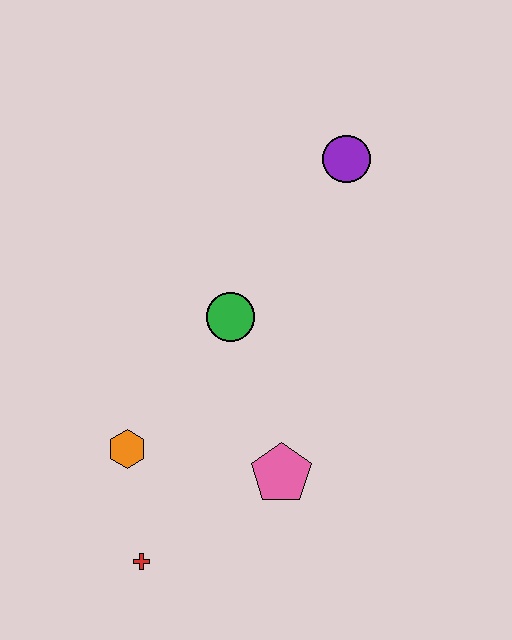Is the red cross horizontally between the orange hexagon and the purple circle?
Yes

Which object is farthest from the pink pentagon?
The purple circle is farthest from the pink pentagon.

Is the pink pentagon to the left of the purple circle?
Yes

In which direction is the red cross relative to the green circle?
The red cross is below the green circle.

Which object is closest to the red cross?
The orange hexagon is closest to the red cross.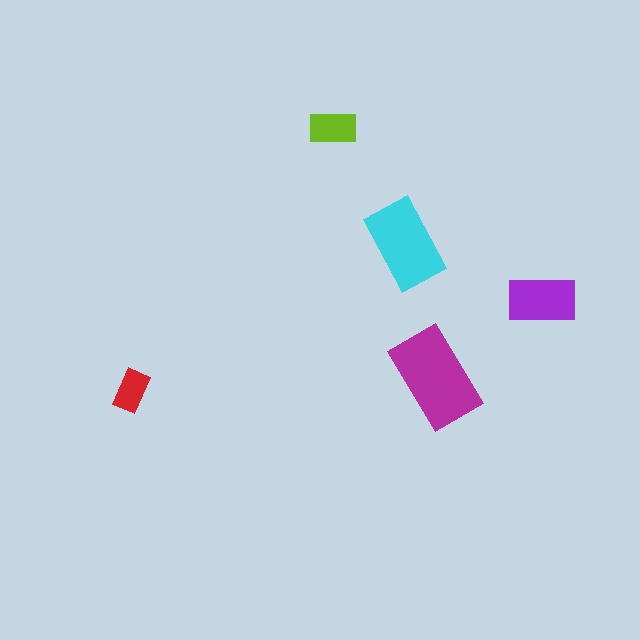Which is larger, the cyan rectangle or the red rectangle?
The cyan one.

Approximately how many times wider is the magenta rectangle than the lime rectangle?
About 2 times wider.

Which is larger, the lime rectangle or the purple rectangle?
The purple one.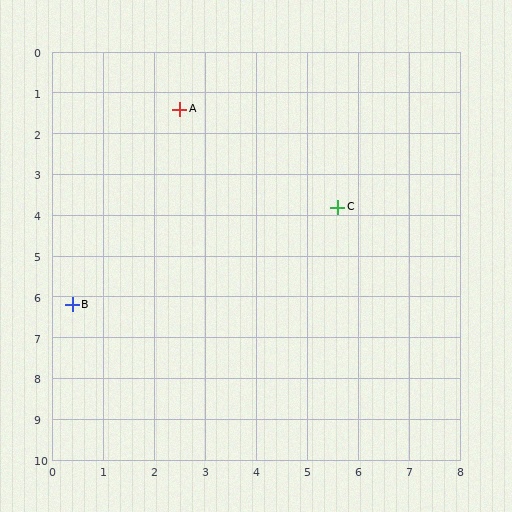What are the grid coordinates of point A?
Point A is at approximately (2.5, 1.4).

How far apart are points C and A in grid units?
Points C and A are about 3.9 grid units apart.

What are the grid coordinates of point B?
Point B is at approximately (0.4, 6.2).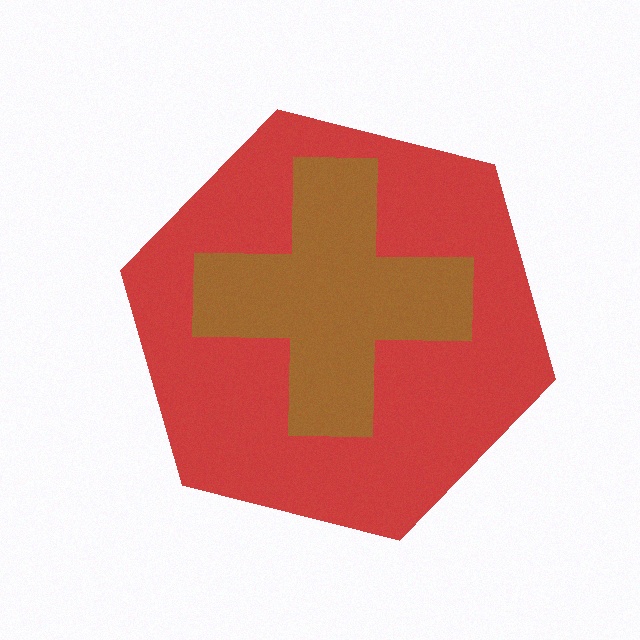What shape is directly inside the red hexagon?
The brown cross.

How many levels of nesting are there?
2.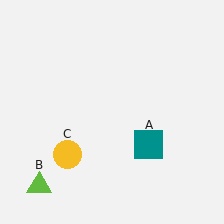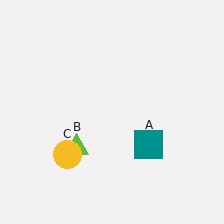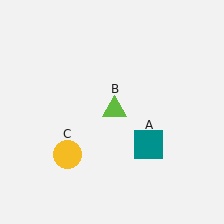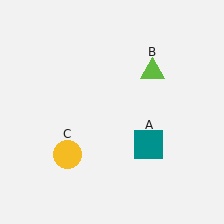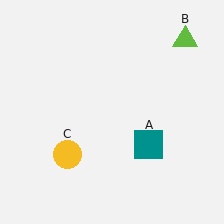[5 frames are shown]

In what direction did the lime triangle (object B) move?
The lime triangle (object B) moved up and to the right.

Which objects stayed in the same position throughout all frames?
Teal square (object A) and yellow circle (object C) remained stationary.